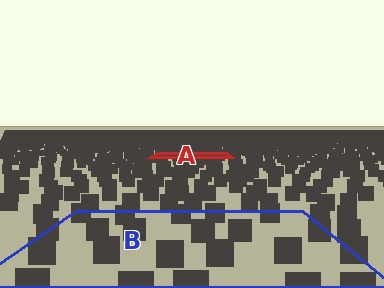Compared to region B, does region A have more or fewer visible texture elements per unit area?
Region A has more texture elements per unit area — they are packed more densely because it is farther away.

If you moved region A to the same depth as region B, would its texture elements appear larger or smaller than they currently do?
They would appear larger. At a closer depth, the same texture elements are projected at a bigger on-screen size.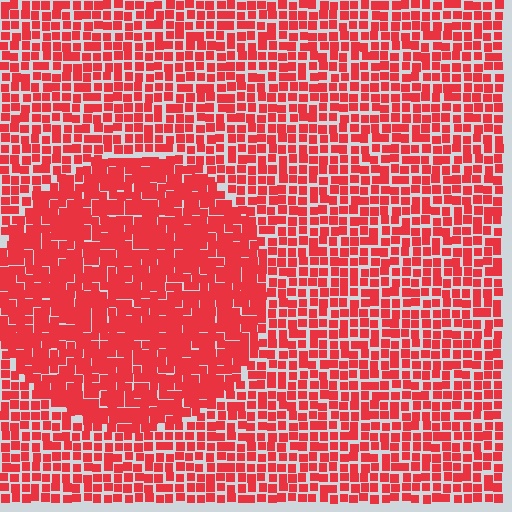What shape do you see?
I see a circle.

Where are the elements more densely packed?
The elements are more densely packed inside the circle boundary.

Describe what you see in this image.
The image contains small red elements arranged at two different densities. A circle-shaped region is visible where the elements are more densely packed than the surrounding area.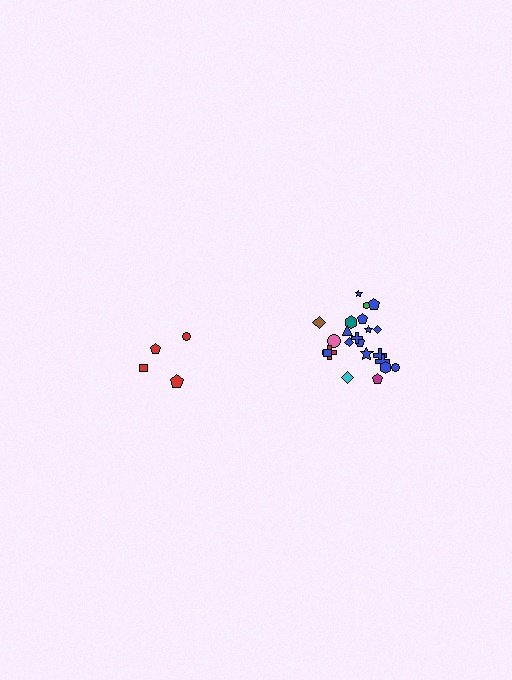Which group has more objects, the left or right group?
The right group.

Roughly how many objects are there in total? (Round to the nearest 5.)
Roughly 25 objects in total.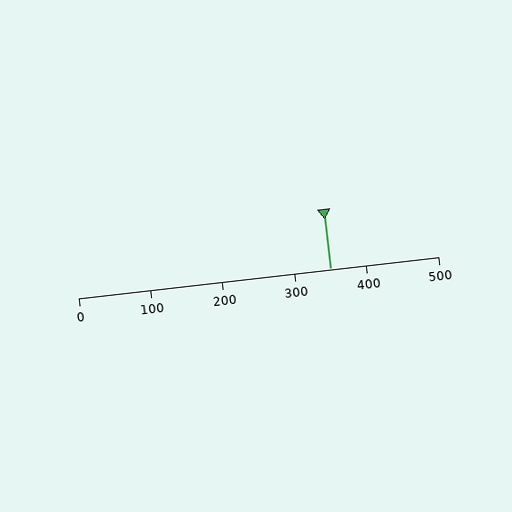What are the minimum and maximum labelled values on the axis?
The axis runs from 0 to 500.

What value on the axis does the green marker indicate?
The marker indicates approximately 350.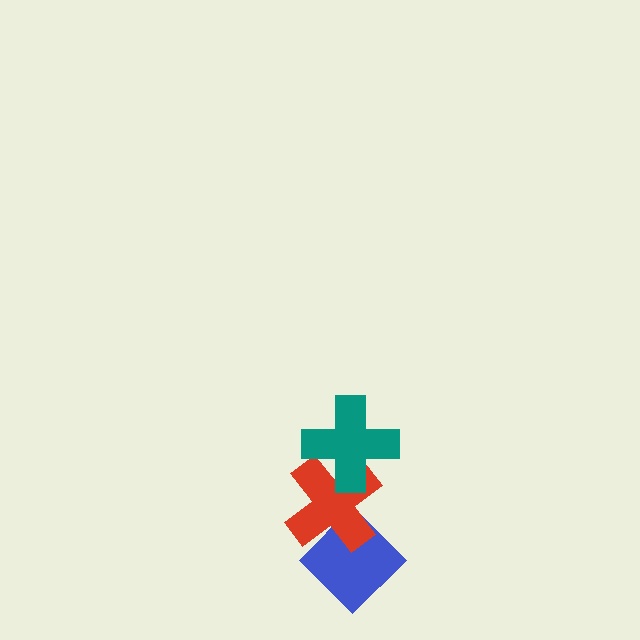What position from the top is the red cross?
The red cross is 2nd from the top.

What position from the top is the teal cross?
The teal cross is 1st from the top.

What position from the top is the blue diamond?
The blue diamond is 3rd from the top.